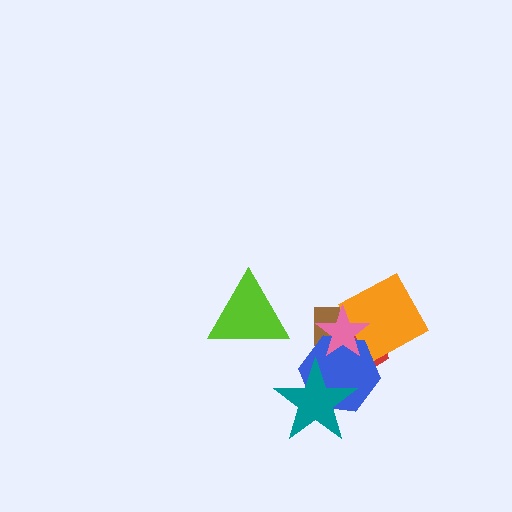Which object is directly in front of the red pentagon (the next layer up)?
The orange diamond is directly in front of the red pentagon.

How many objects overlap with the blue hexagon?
5 objects overlap with the blue hexagon.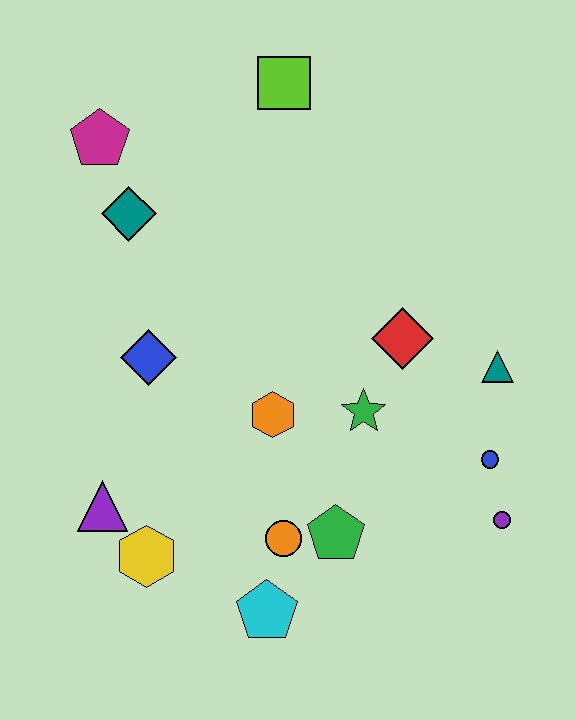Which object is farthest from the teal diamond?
The purple circle is farthest from the teal diamond.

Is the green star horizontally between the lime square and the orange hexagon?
No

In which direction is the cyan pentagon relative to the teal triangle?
The cyan pentagon is below the teal triangle.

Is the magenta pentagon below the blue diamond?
No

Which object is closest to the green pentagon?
The orange circle is closest to the green pentagon.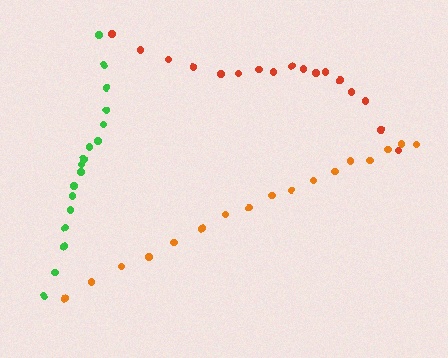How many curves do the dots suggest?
There are 3 distinct paths.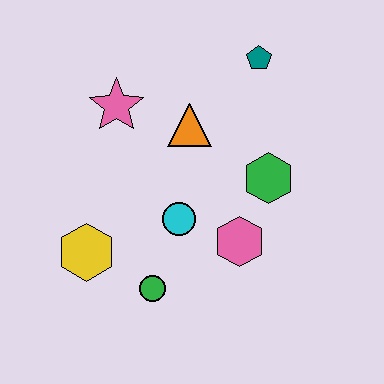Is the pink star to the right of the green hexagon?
No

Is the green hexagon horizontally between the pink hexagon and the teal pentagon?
No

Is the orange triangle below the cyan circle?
No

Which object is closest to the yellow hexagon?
The green circle is closest to the yellow hexagon.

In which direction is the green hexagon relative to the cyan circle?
The green hexagon is to the right of the cyan circle.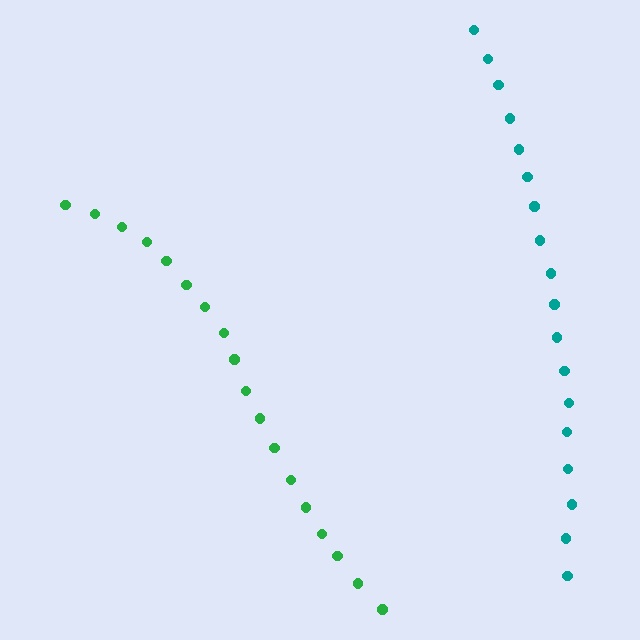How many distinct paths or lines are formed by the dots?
There are 2 distinct paths.